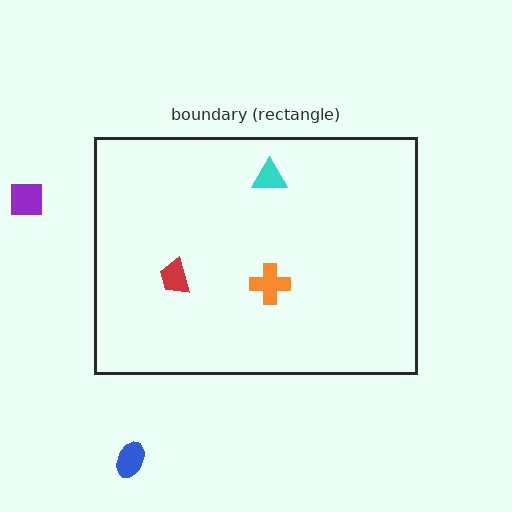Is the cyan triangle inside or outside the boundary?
Inside.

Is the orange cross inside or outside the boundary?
Inside.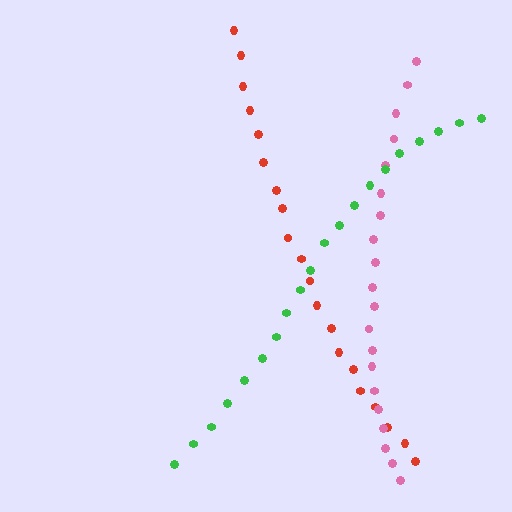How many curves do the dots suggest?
There are 3 distinct paths.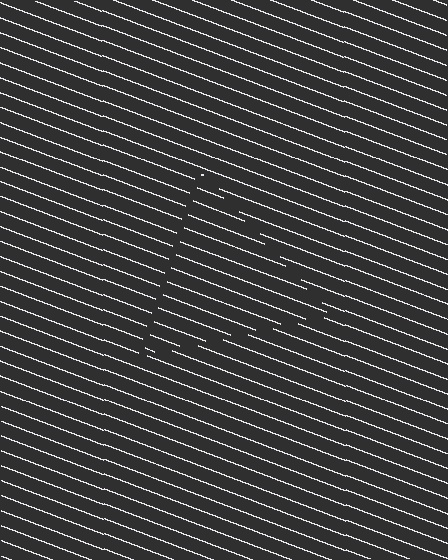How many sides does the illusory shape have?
3 sides — the line-ends trace a triangle.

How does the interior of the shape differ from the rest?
The interior of the shape contains the same grating, shifted by half a period — the contour is defined by the phase discontinuity where line-ends from the inner and outer gratings abut.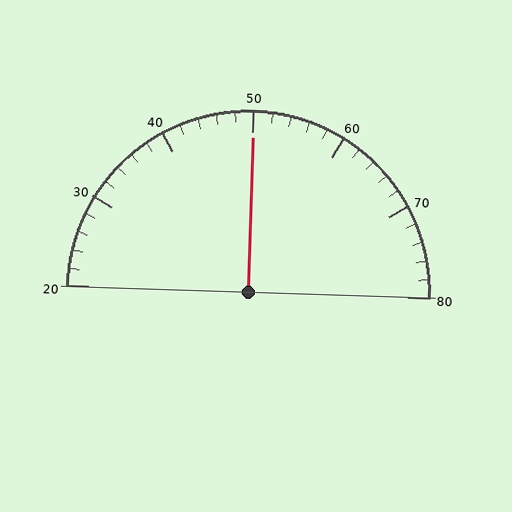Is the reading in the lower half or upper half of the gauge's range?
The reading is in the upper half of the range (20 to 80).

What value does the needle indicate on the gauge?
The needle indicates approximately 50.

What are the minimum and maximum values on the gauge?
The gauge ranges from 20 to 80.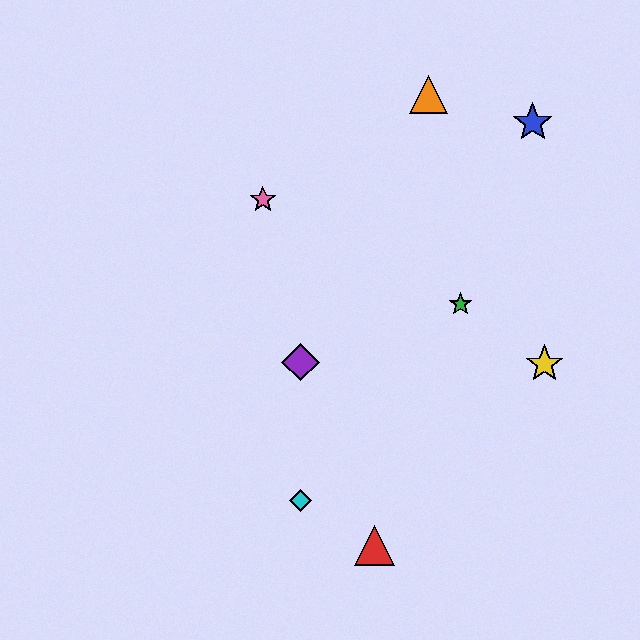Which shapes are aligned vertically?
The purple diamond, the cyan diamond are aligned vertically.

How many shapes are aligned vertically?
2 shapes (the purple diamond, the cyan diamond) are aligned vertically.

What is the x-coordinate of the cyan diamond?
The cyan diamond is at x≈300.